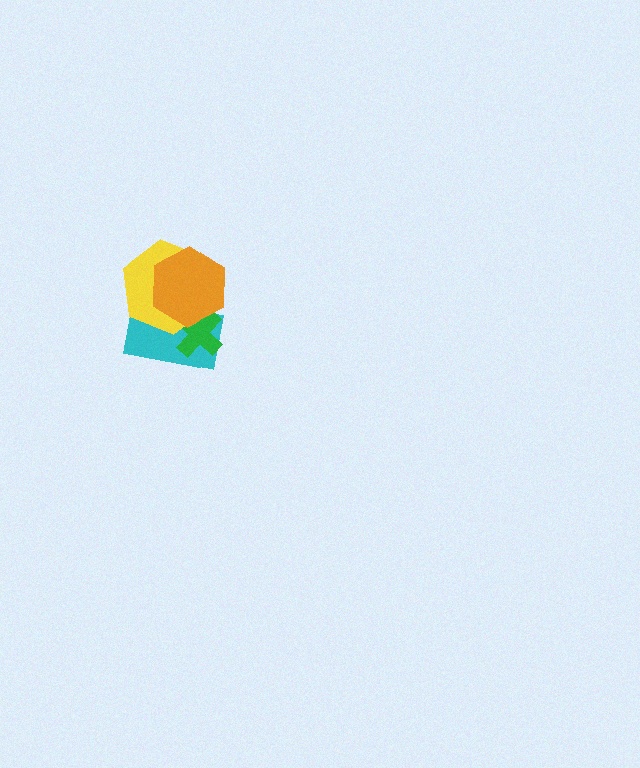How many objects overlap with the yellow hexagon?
3 objects overlap with the yellow hexagon.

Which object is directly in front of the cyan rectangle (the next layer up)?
The green cross is directly in front of the cyan rectangle.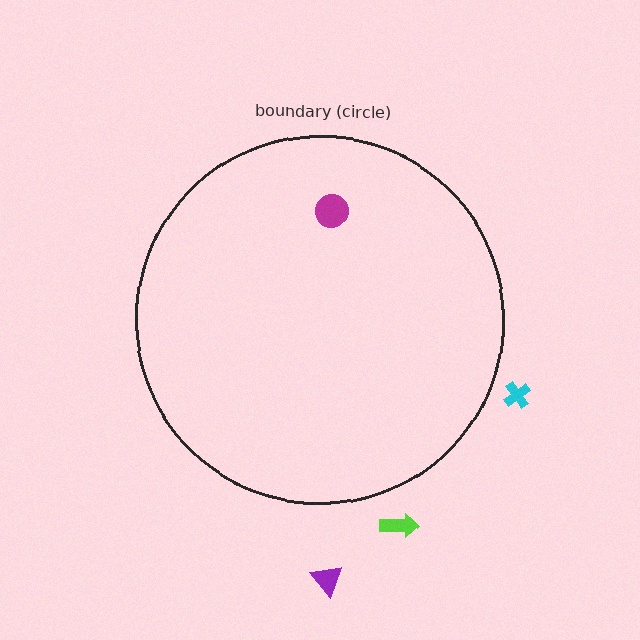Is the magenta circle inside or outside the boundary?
Inside.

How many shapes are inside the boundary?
1 inside, 3 outside.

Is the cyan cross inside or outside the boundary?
Outside.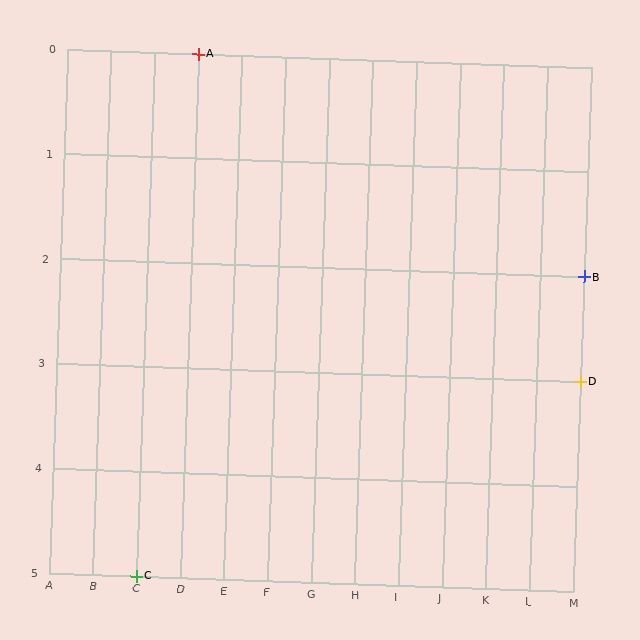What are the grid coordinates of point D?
Point D is at grid coordinates (M, 3).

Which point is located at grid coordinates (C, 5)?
Point C is at (C, 5).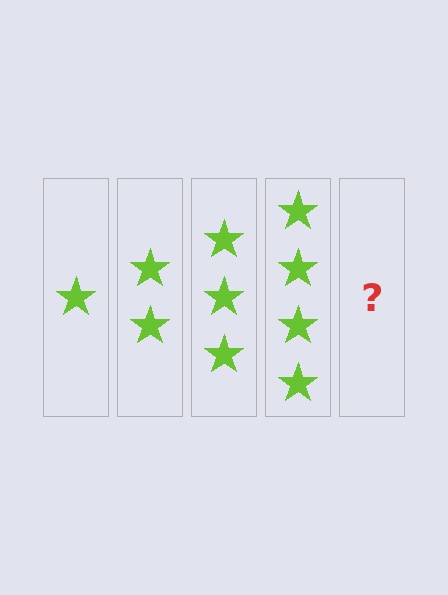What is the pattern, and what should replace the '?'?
The pattern is that each step adds one more star. The '?' should be 5 stars.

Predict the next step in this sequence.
The next step is 5 stars.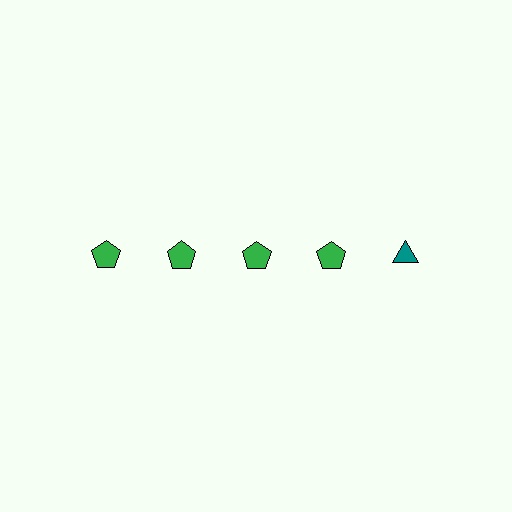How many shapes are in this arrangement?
There are 5 shapes arranged in a grid pattern.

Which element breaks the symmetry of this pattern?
The teal triangle in the top row, rightmost column breaks the symmetry. All other shapes are green pentagons.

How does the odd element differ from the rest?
It differs in both color (teal instead of green) and shape (triangle instead of pentagon).